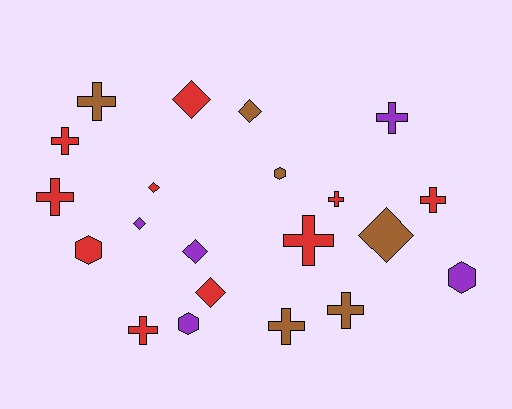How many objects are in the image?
There are 21 objects.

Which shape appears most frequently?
Cross, with 10 objects.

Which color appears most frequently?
Red, with 10 objects.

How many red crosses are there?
There are 6 red crosses.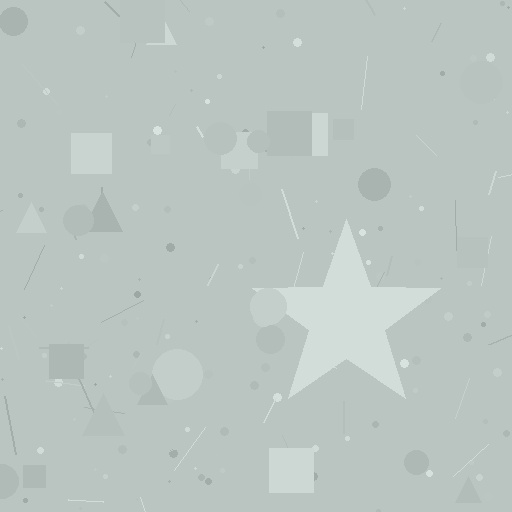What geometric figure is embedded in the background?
A star is embedded in the background.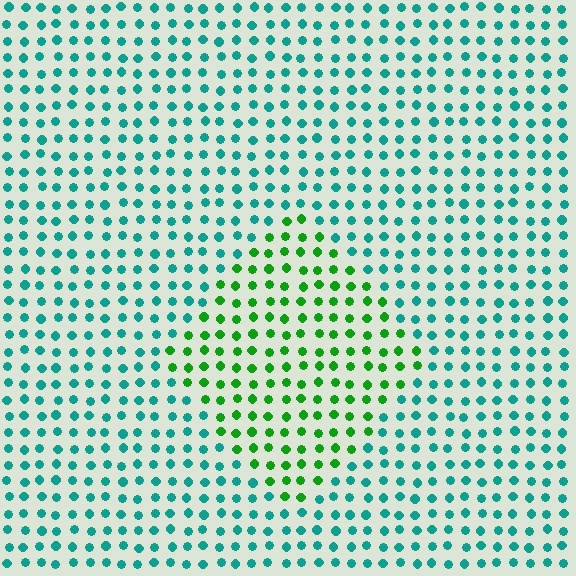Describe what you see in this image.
The image is filled with small teal elements in a uniform arrangement. A diamond-shaped region is visible where the elements are tinted to a slightly different hue, forming a subtle color boundary.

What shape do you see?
I see a diamond.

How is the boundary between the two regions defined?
The boundary is defined purely by a slight shift in hue (about 50 degrees). Spacing, size, and orientation are identical on both sides.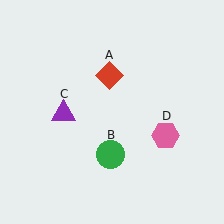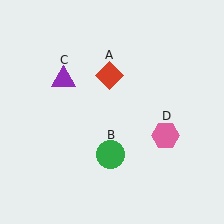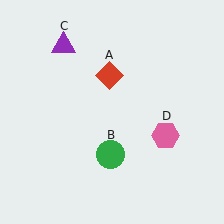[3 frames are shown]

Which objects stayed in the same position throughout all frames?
Red diamond (object A) and green circle (object B) and pink hexagon (object D) remained stationary.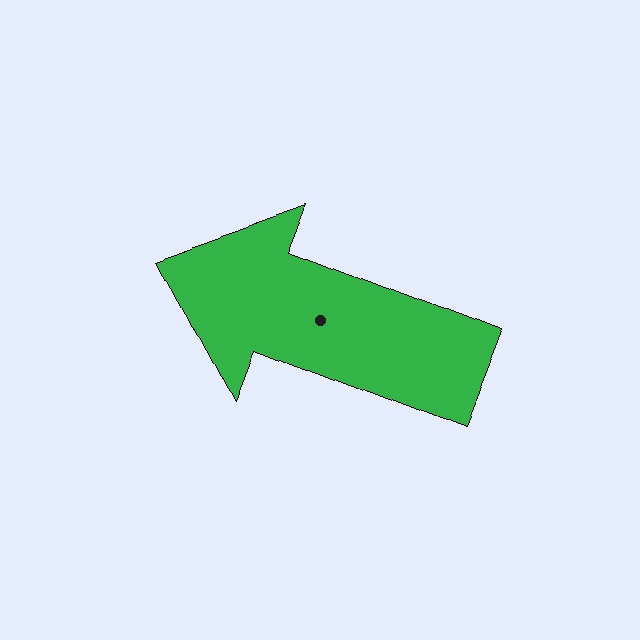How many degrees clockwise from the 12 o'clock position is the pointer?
Approximately 291 degrees.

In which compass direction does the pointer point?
West.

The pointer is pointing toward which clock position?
Roughly 10 o'clock.